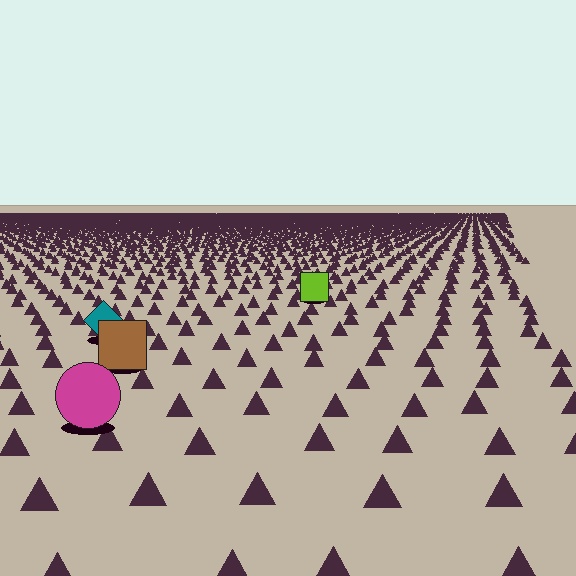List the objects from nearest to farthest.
From nearest to farthest: the magenta circle, the brown square, the teal diamond, the lime square.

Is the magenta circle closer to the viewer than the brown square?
Yes. The magenta circle is closer — you can tell from the texture gradient: the ground texture is coarser near it.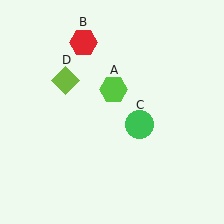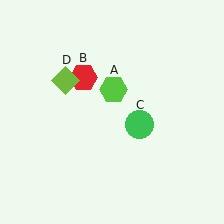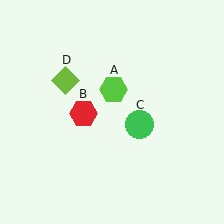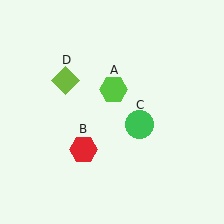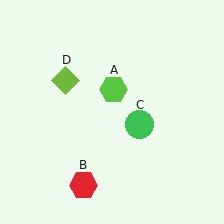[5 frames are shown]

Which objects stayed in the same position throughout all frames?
Lime hexagon (object A) and green circle (object C) and lime diamond (object D) remained stationary.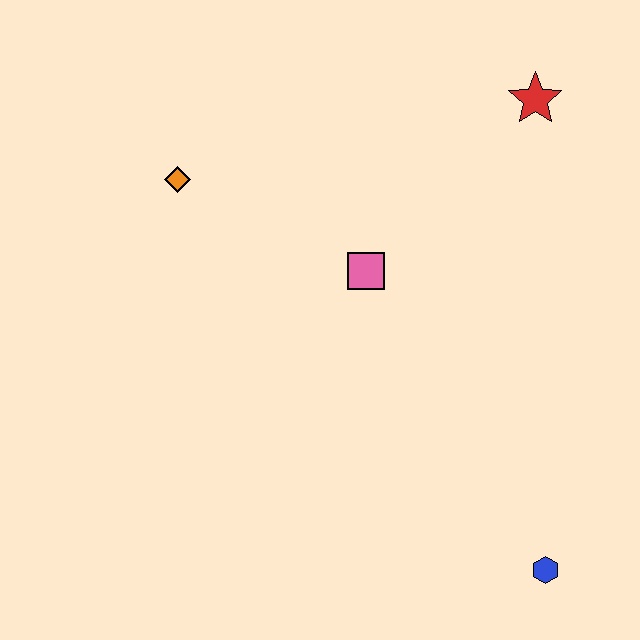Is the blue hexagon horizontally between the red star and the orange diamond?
No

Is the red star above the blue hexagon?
Yes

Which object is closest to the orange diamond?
The pink square is closest to the orange diamond.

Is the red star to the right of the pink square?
Yes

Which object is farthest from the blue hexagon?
The orange diamond is farthest from the blue hexagon.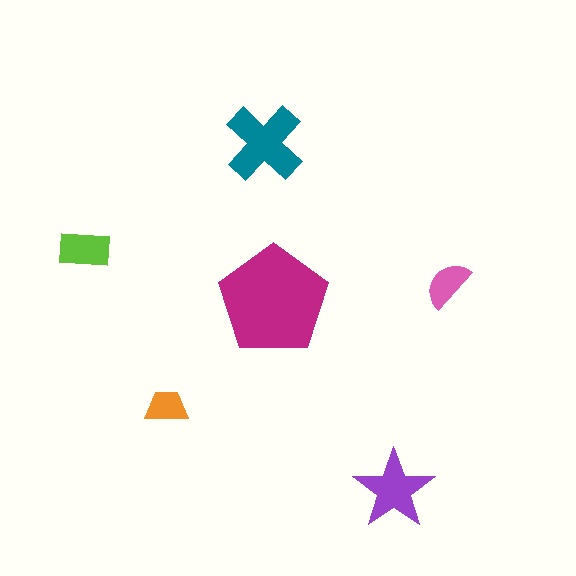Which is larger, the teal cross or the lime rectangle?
The teal cross.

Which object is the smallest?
The orange trapezoid.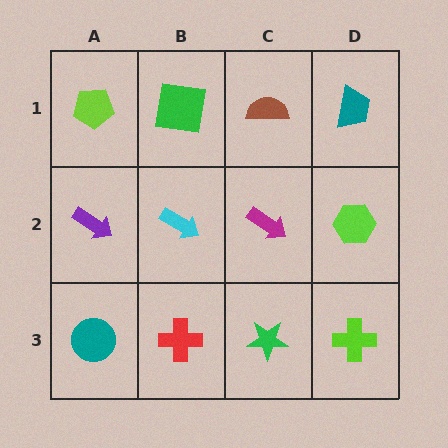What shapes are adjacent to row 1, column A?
A purple arrow (row 2, column A), a green square (row 1, column B).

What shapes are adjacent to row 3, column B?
A cyan arrow (row 2, column B), a teal circle (row 3, column A), a green star (row 3, column C).